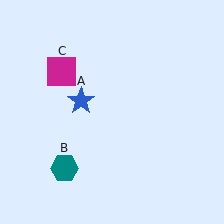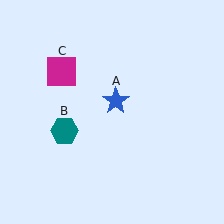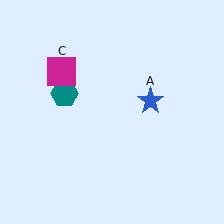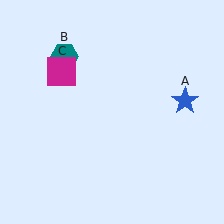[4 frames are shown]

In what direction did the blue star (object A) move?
The blue star (object A) moved right.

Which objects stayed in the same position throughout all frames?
Magenta square (object C) remained stationary.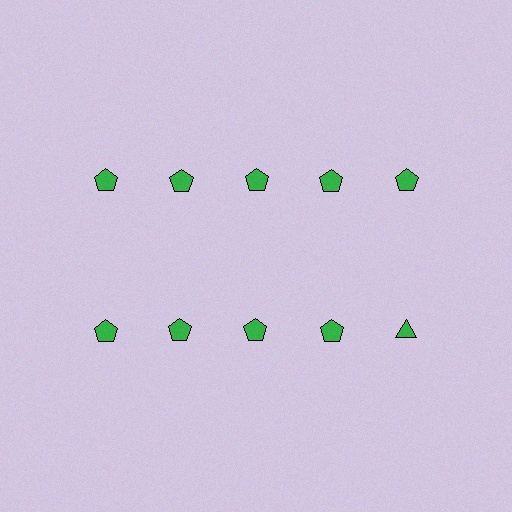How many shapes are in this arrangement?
There are 10 shapes arranged in a grid pattern.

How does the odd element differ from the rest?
It has a different shape: triangle instead of pentagon.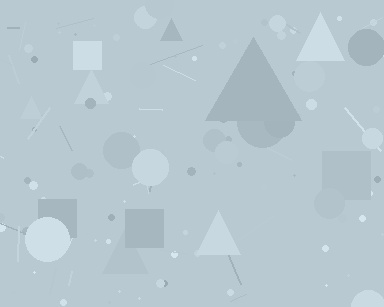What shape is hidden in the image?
A triangle is hidden in the image.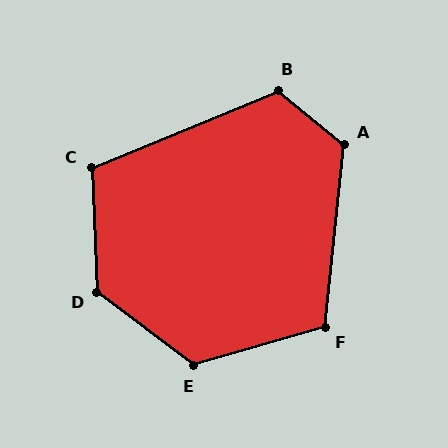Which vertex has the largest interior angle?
D, at approximately 129 degrees.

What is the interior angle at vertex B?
Approximately 118 degrees (obtuse).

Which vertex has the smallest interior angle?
C, at approximately 110 degrees.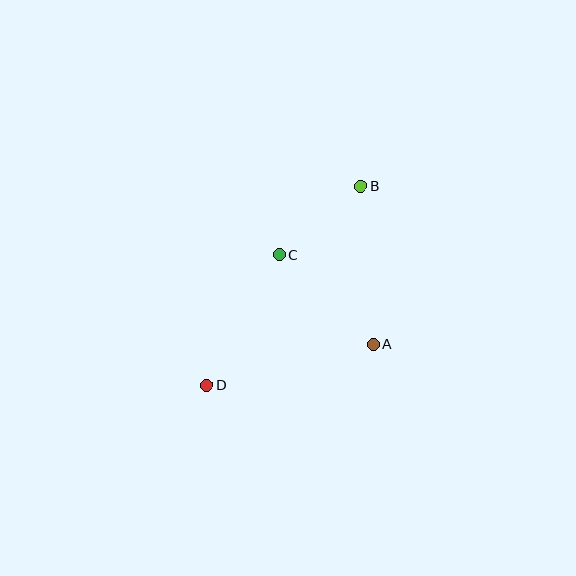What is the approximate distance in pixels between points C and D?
The distance between C and D is approximately 149 pixels.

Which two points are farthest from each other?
Points B and D are farthest from each other.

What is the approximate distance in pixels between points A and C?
The distance between A and C is approximately 130 pixels.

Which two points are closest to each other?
Points B and C are closest to each other.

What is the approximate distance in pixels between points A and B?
The distance between A and B is approximately 159 pixels.